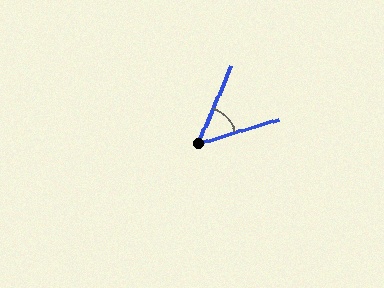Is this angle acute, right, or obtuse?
It is acute.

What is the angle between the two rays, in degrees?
Approximately 50 degrees.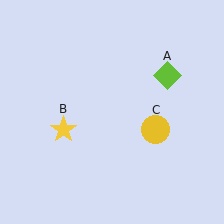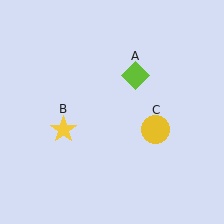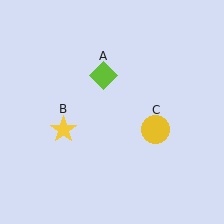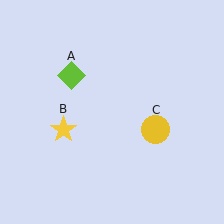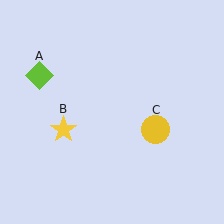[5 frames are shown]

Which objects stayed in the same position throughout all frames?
Yellow star (object B) and yellow circle (object C) remained stationary.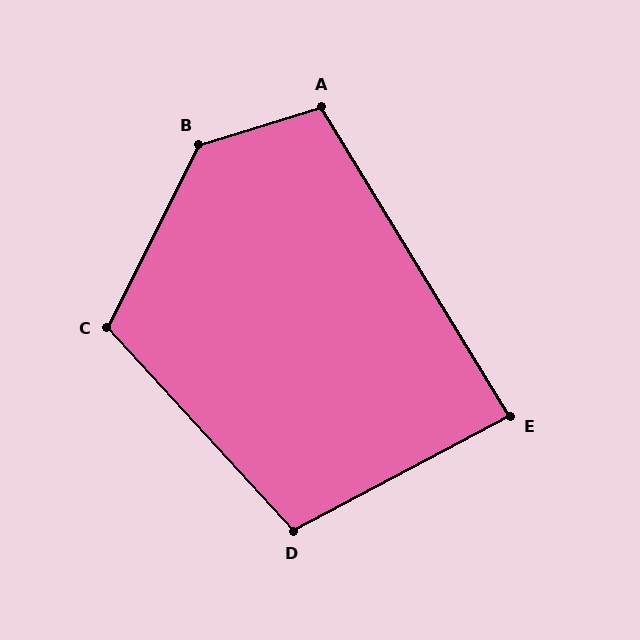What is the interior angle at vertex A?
Approximately 104 degrees (obtuse).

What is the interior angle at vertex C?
Approximately 111 degrees (obtuse).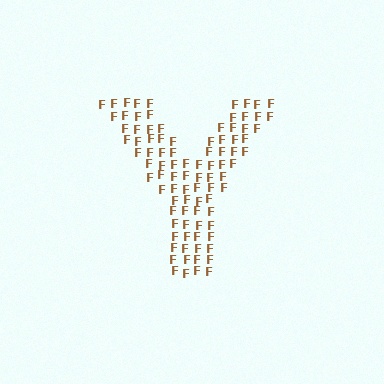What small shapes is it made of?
It is made of small letter F's.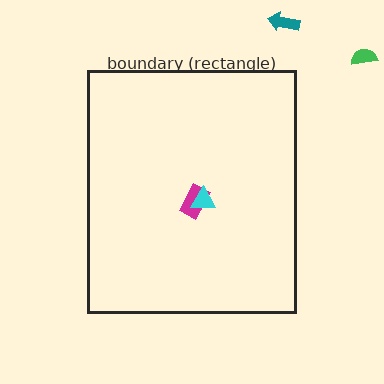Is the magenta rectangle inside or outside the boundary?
Inside.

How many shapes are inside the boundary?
2 inside, 2 outside.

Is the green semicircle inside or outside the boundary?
Outside.